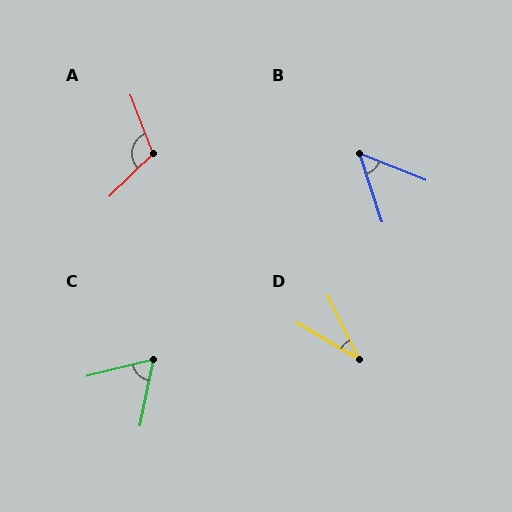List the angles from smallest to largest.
D (33°), B (50°), C (65°), A (113°).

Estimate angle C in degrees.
Approximately 65 degrees.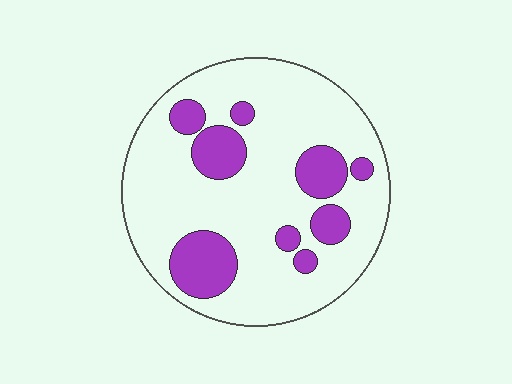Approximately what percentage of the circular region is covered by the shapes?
Approximately 20%.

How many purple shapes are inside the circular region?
9.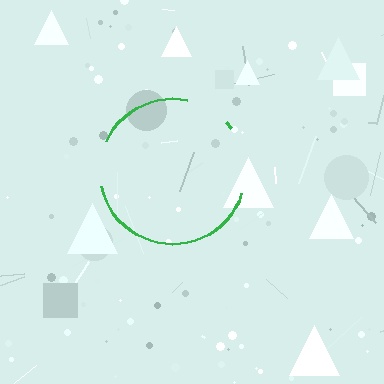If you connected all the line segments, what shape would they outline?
They would outline a circle.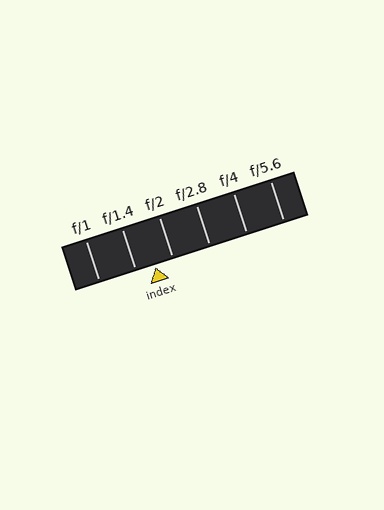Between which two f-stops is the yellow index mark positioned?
The index mark is between f/1.4 and f/2.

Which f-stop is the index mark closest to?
The index mark is closest to f/2.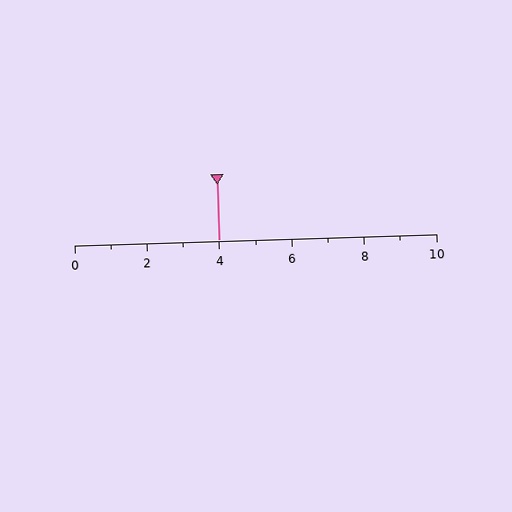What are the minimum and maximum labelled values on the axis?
The axis runs from 0 to 10.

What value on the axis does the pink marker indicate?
The marker indicates approximately 4.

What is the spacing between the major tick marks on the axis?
The major ticks are spaced 2 apart.